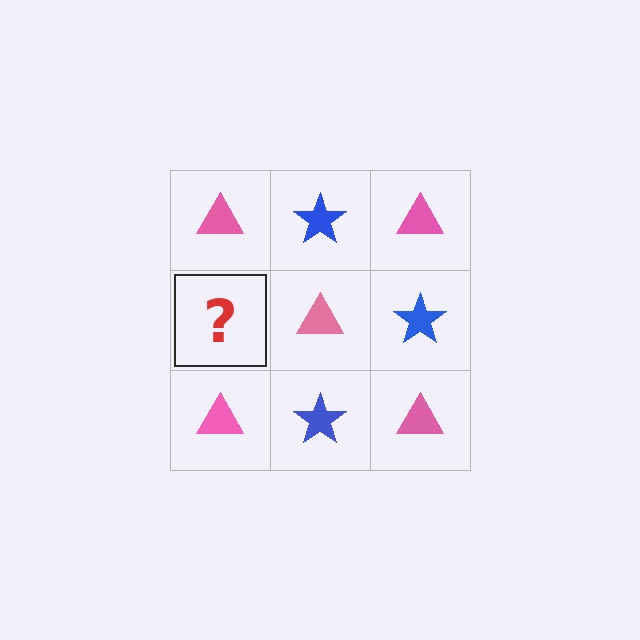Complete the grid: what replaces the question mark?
The question mark should be replaced with a blue star.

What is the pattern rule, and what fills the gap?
The rule is that it alternates pink triangle and blue star in a checkerboard pattern. The gap should be filled with a blue star.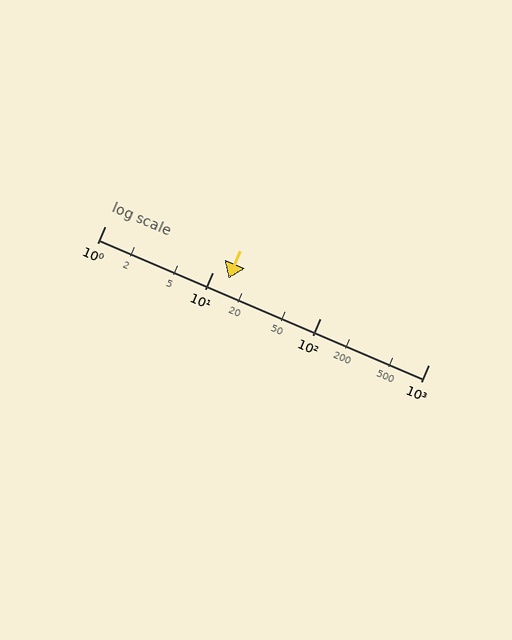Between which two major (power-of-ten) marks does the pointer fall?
The pointer is between 10 and 100.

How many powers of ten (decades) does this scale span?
The scale spans 3 decades, from 1 to 1000.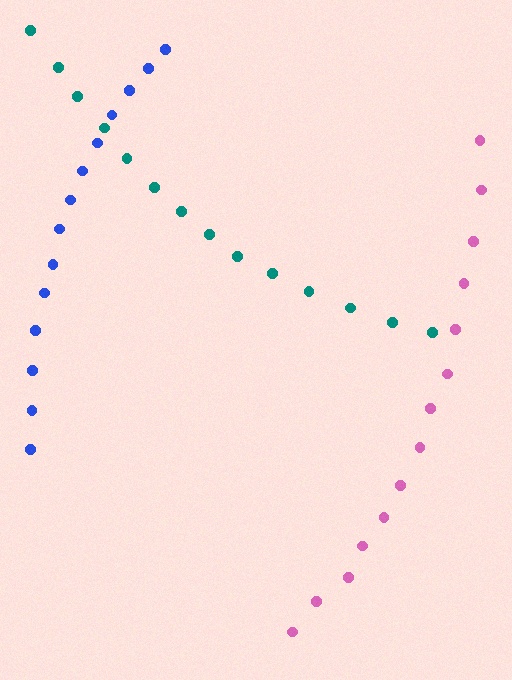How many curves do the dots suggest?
There are 3 distinct paths.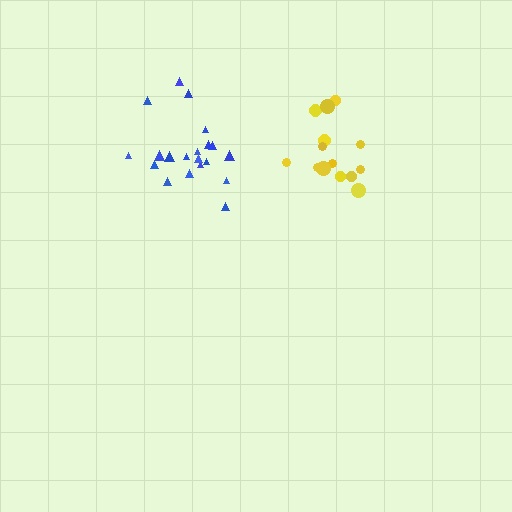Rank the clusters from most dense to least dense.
blue, yellow.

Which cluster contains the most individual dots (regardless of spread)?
Blue (20).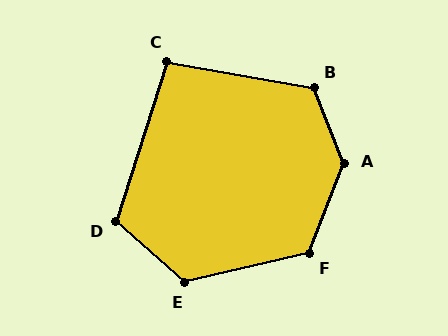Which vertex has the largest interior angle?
A, at approximately 137 degrees.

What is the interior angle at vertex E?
Approximately 126 degrees (obtuse).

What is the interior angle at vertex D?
Approximately 114 degrees (obtuse).